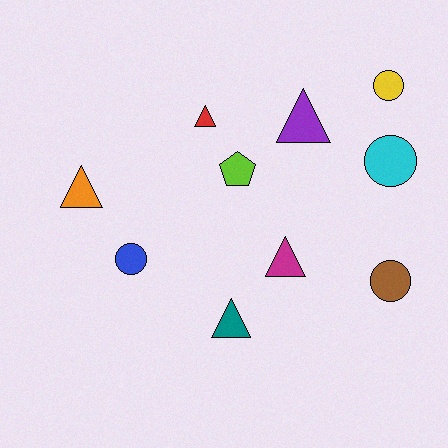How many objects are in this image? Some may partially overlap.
There are 10 objects.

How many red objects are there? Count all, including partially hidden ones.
There is 1 red object.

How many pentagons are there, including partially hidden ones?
There is 1 pentagon.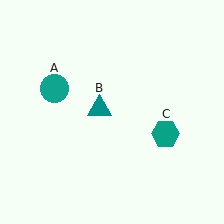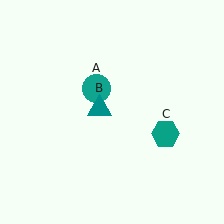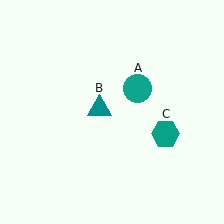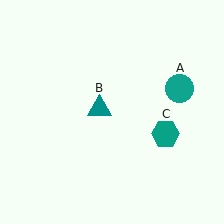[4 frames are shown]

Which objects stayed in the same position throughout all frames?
Teal triangle (object B) and teal hexagon (object C) remained stationary.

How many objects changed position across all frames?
1 object changed position: teal circle (object A).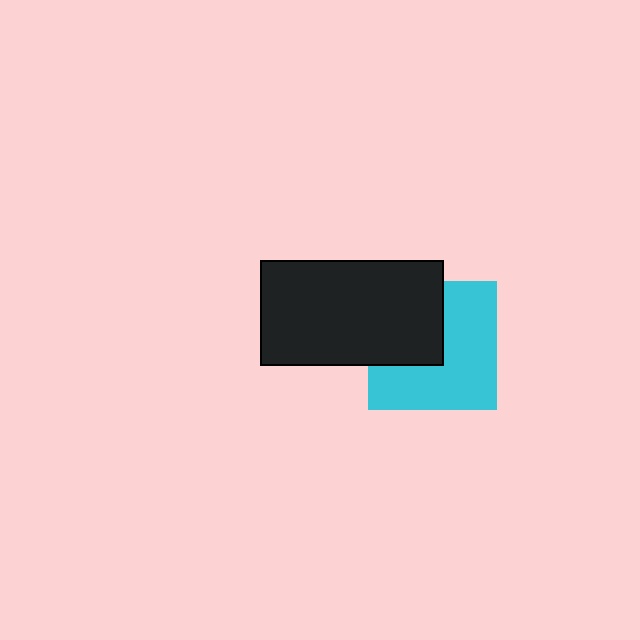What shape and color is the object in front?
The object in front is a black rectangle.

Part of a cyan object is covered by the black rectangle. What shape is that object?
It is a square.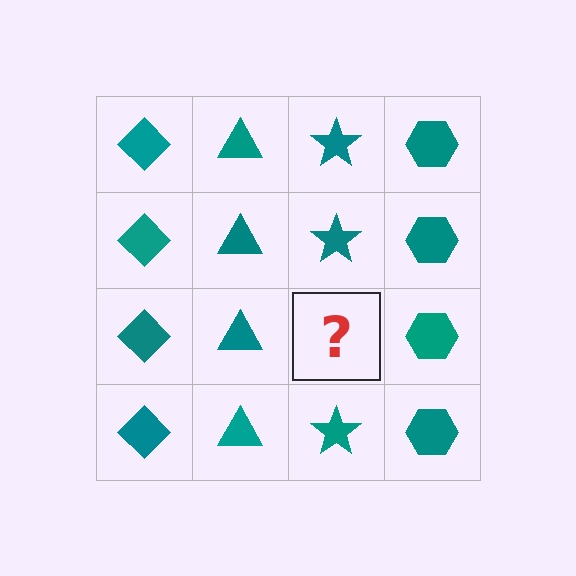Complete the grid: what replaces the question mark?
The question mark should be replaced with a teal star.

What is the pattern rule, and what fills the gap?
The rule is that each column has a consistent shape. The gap should be filled with a teal star.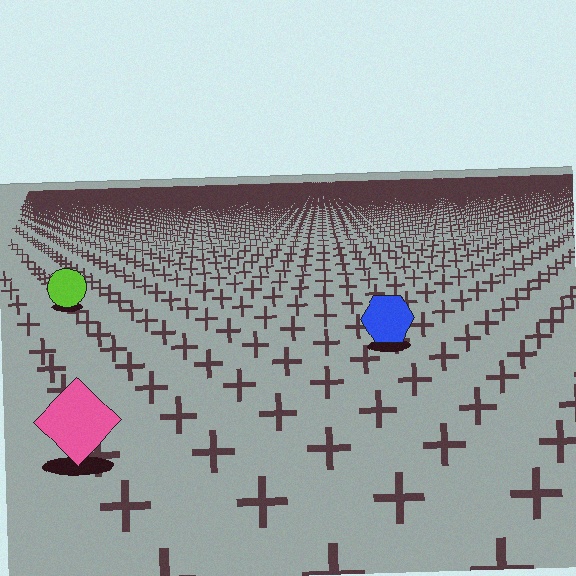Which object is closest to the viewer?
The pink diamond is closest. The texture marks near it are larger and more spread out.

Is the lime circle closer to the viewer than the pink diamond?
No. The pink diamond is closer — you can tell from the texture gradient: the ground texture is coarser near it.